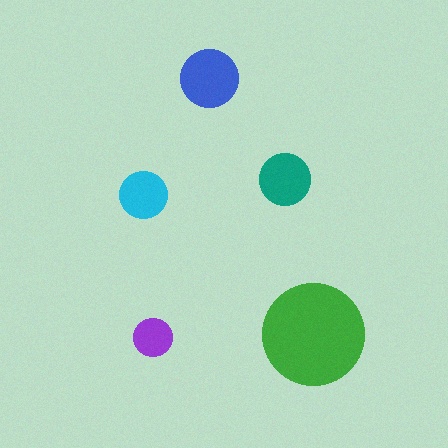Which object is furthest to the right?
The green circle is rightmost.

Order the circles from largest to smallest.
the green one, the blue one, the teal one, the cyan one, the purple one.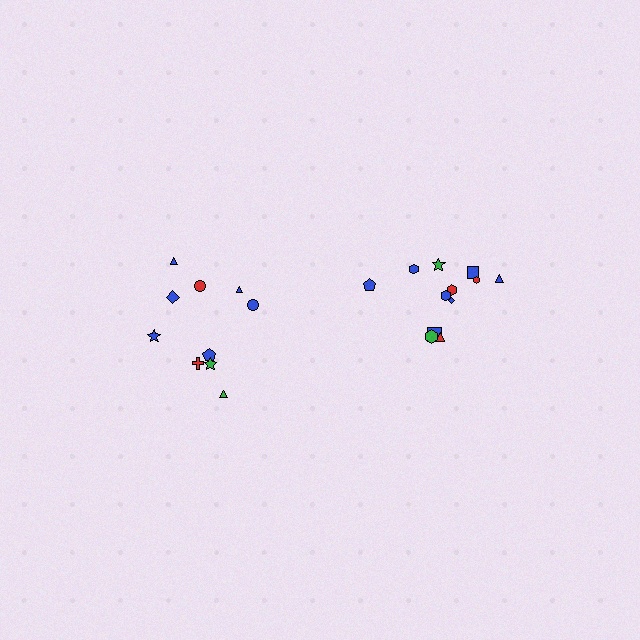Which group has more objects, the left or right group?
The right group.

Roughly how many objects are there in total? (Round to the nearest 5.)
Roughly 20 objects in total.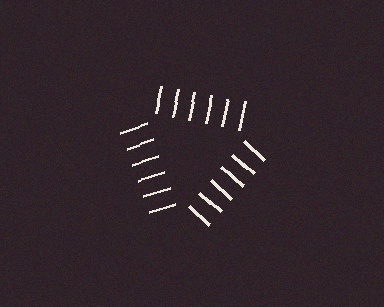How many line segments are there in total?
18 — 6 along each of the 3 edges.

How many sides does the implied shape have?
3 sides — the line-ends trace a triangle.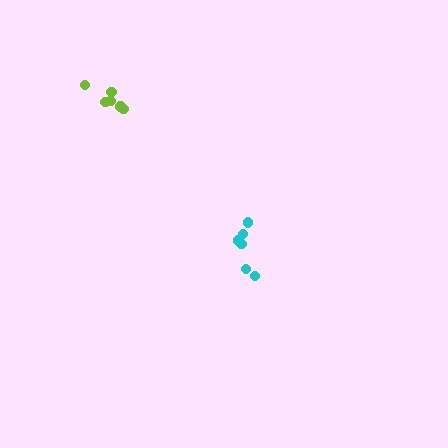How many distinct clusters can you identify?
There are 2 distinct clusters.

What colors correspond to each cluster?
The clusters are colored: cyan, lime.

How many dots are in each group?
Group 1: 6 dots, Group 2: 6 dots (12 total).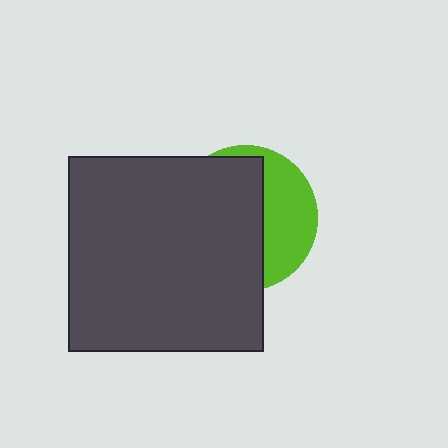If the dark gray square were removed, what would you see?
You would see the complete lime circle.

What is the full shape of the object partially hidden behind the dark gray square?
The partially hidden object is a lime circle.